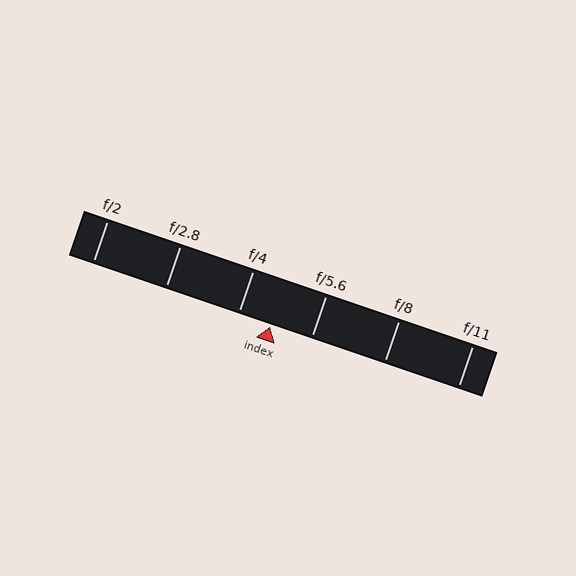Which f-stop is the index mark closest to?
The index mark is closest to f/4.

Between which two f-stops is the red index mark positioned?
The index mark is between f/4 and f/5.6.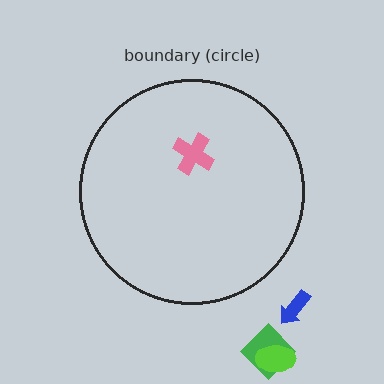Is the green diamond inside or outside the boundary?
Outside.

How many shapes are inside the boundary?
1 inside, 3 outside.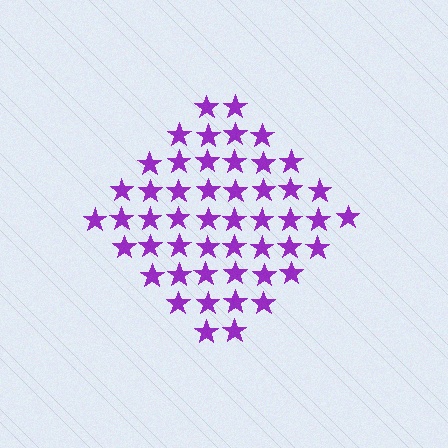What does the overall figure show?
The overall figure shows a diamond.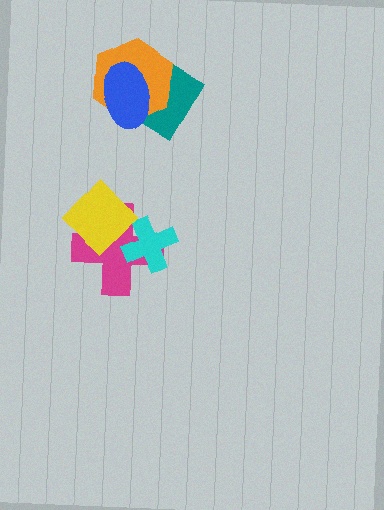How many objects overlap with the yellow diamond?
2 objects overlap with the yellow diamond.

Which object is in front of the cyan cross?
The yellow diamond is in front of the cyan cross.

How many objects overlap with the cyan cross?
2 objects overlap with the cyan cross.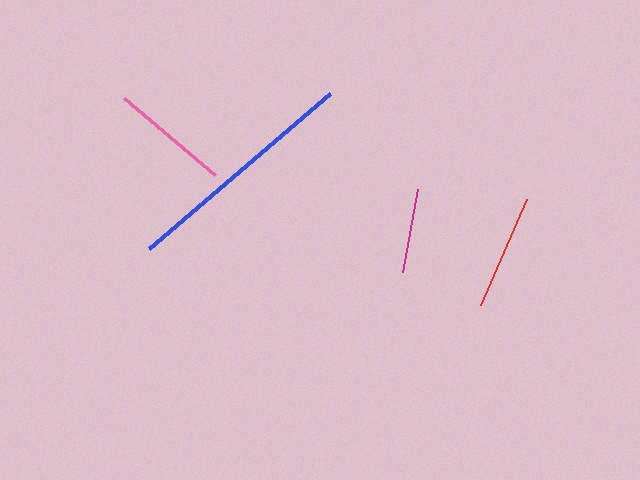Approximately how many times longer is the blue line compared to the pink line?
The blue line is approximately 2.0 times the length of the pink line.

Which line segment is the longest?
The blue line is the longest at approximately 238 pixels.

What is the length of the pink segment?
The pink segment is approximately 119 pixels long.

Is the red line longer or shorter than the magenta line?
The red line is longer than the magenta line.